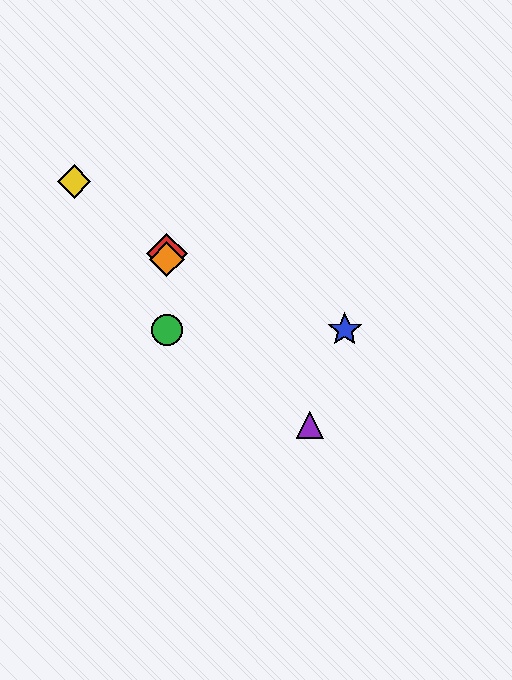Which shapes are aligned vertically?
The red diamond, the green circle, the orange diamond are aligned vertically.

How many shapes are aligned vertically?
3 shapes (the red diamond, the green circle, the orange diamond) are aligned vertically.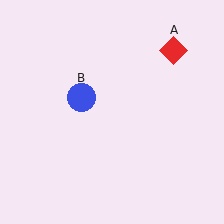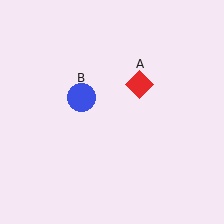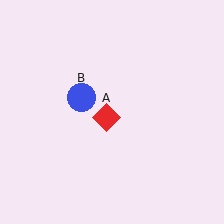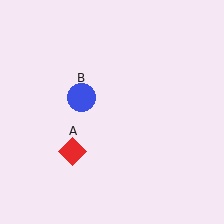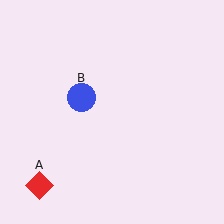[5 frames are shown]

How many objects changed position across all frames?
1 object changed position: red diamond (object A).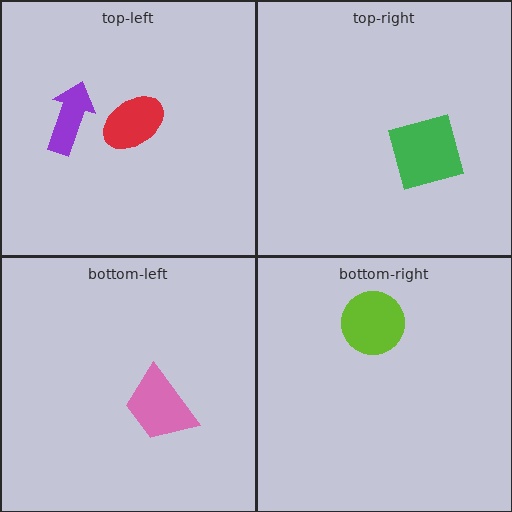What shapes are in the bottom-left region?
The pink trapezoid.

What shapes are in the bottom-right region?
The lime circle.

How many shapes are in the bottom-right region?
1.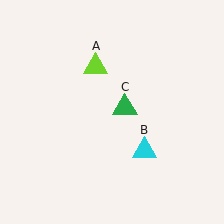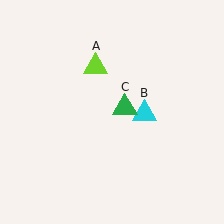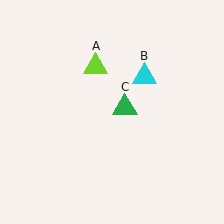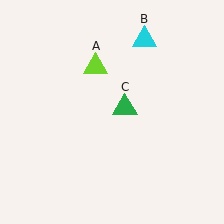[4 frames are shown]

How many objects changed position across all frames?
1 object changed position: cyan triangle (object B).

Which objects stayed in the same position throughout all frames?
Lime triangle (object A) and green triangle (object C) remained stationary.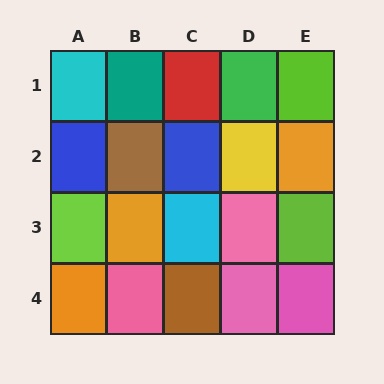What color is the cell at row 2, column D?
Yellow.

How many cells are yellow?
1 cell is yellow.